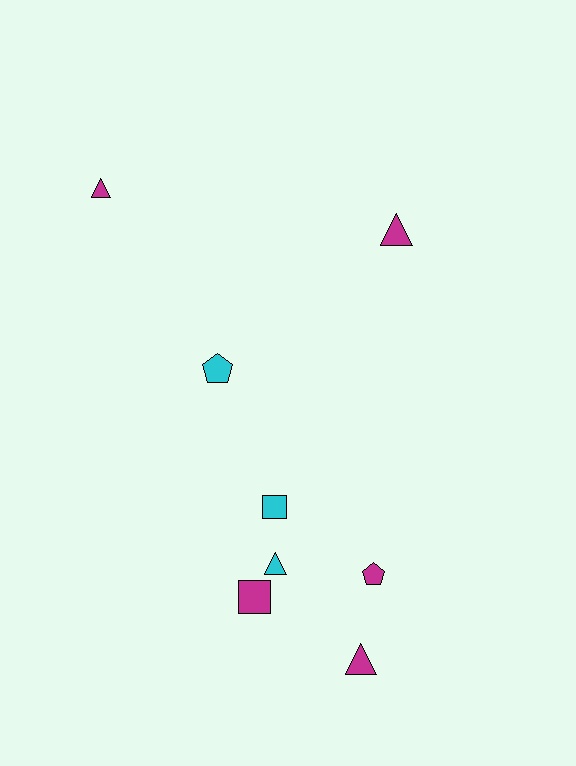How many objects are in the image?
There are 8 objects.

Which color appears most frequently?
Magenta, with 5 objects.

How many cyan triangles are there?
There is 1 cyan triangle.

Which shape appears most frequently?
Triangle, with 4 objects.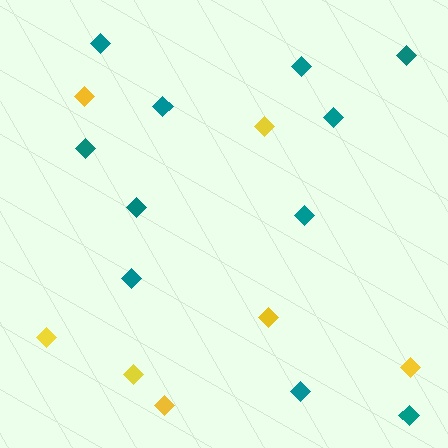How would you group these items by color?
There are 2 groups: one group of teal diamonds (11) and one group of yellow diamonds (7).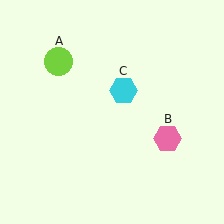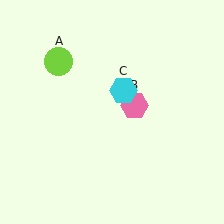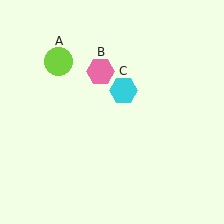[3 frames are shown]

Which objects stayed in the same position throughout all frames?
Lime circle (object A) and cyan hexagon (object C) remained stationary.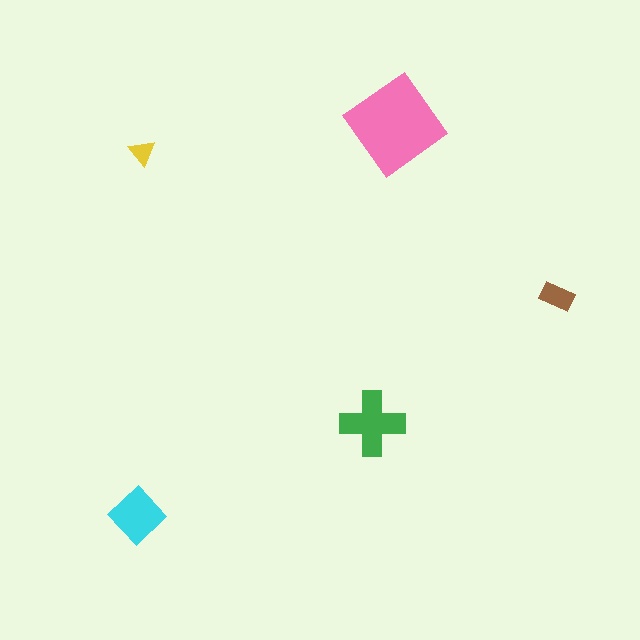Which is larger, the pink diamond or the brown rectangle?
The pink diamond.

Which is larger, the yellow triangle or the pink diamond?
The pink diamond.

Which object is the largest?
The pink diamond.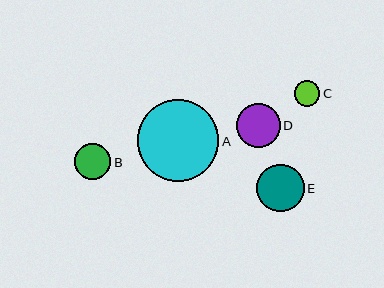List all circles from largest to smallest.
From largest to smallest: A, E, D, B, C.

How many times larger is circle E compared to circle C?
Circle E is approximately 1.8 times the size of circle C.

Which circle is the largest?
Circle A is the largest with a size of approximately 81 pixels.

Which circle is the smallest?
Circle C is the smallest with a size of approximately 26 pixels.